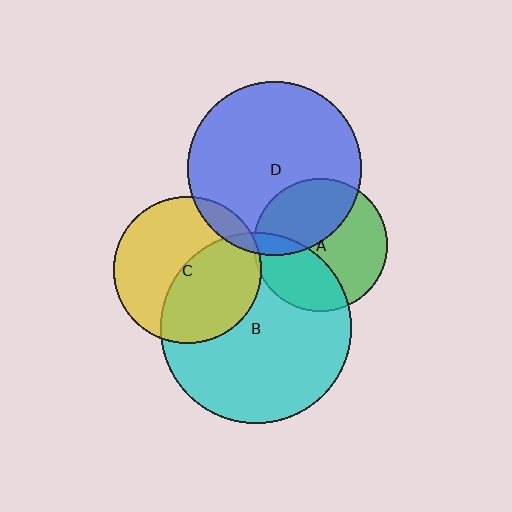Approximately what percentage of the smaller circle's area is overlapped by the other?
Approximately 5%.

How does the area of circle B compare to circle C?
Approximately 1.7 times.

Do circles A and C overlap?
Yes.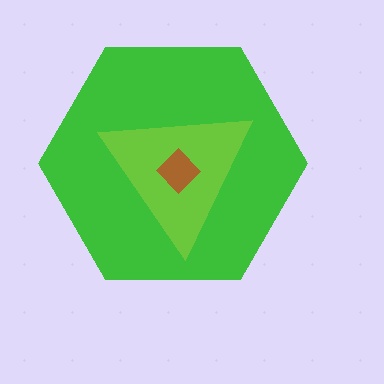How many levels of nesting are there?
3.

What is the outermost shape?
The green hexagon.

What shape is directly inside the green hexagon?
The lime triangle.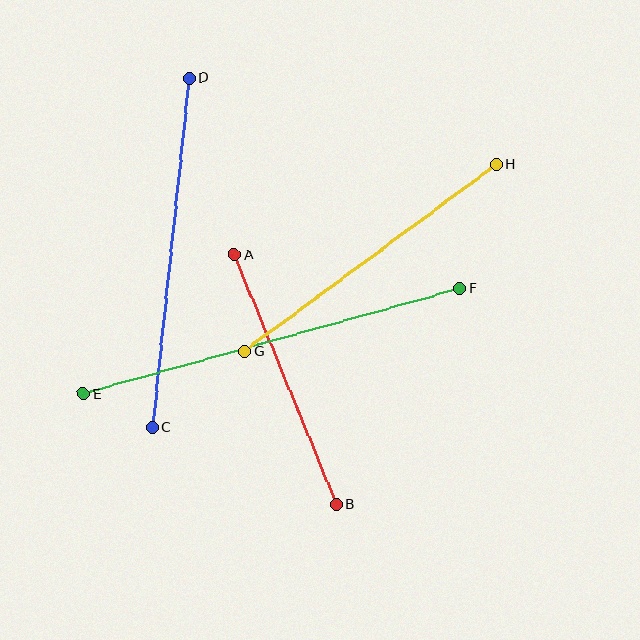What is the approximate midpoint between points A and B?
The midpoint is at approximately (285, 379) pixels.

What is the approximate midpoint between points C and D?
The midpoint is at approximately (171, 253) pixels.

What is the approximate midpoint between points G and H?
The midpoint is at approximately (370, 258) pixels.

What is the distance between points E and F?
The distance is approximately 391 pixels.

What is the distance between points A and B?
The distance is approximately 270 pixels.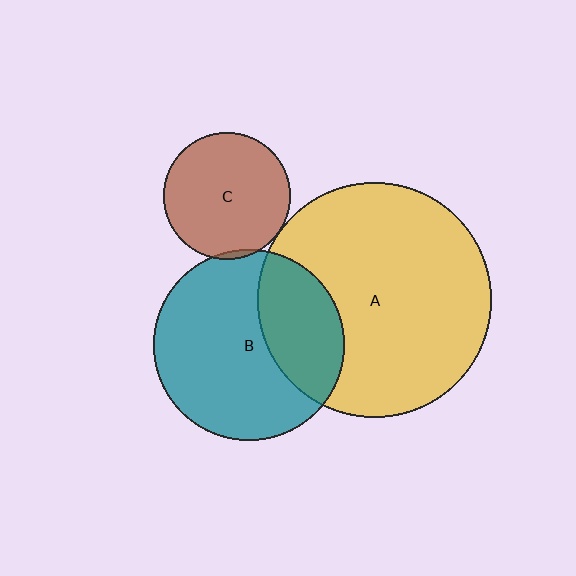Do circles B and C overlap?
Yes.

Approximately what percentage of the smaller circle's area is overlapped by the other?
Approximately 5%.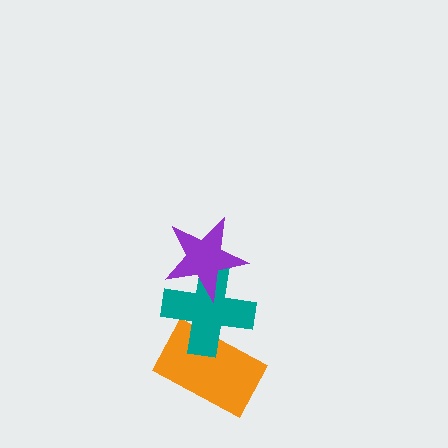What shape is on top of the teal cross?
The purple star is on top of the teal cross.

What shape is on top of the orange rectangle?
The teal cross is on top of the orange rectangle.